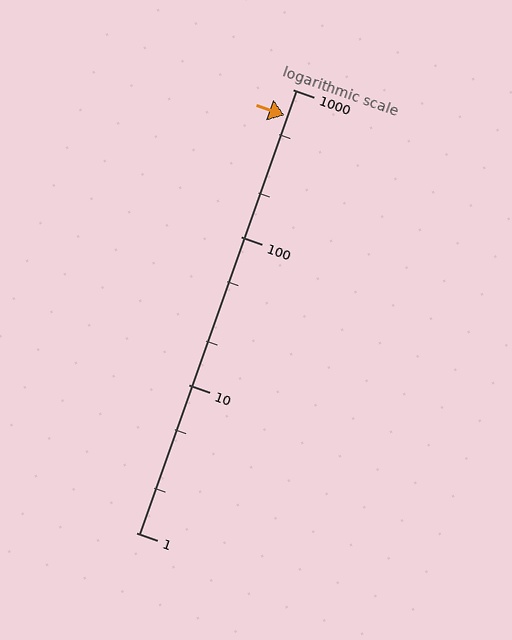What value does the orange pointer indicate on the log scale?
The pointer indicates approximately 670.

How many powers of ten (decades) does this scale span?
The scale spans 3 decades, from 1 to 1000.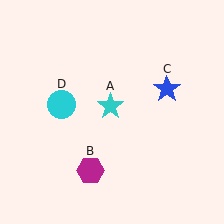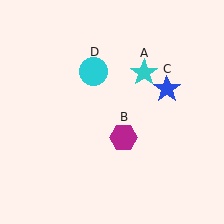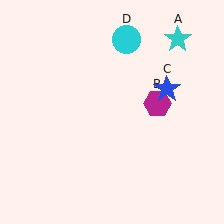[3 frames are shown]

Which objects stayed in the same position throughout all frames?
Blue star (object C) remained stationary.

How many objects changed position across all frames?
3 objects changed position: cyan star (object A), magenta hexagon (object B), cyan circle (object D).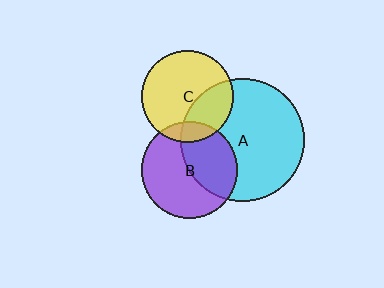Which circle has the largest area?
Circle A (cyan).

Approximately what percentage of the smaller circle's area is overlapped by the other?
Approximately 45%.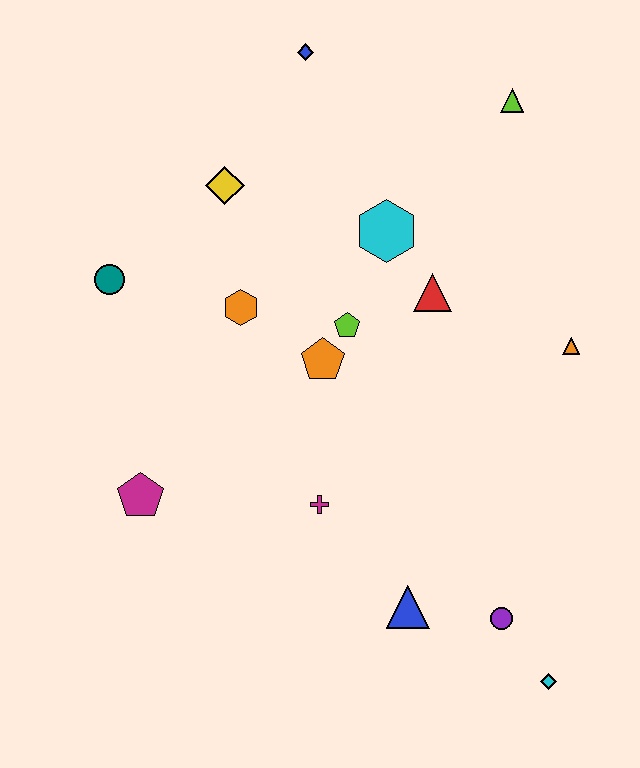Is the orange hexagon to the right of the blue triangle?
No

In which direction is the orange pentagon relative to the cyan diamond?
The orange pentagon is above the cyan diamond.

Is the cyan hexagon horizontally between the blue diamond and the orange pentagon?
No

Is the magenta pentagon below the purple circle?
No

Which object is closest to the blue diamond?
The yellow diamond is closest to the blue diamond.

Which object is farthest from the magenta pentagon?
The lime triangle is farthest from the magenta pentagon.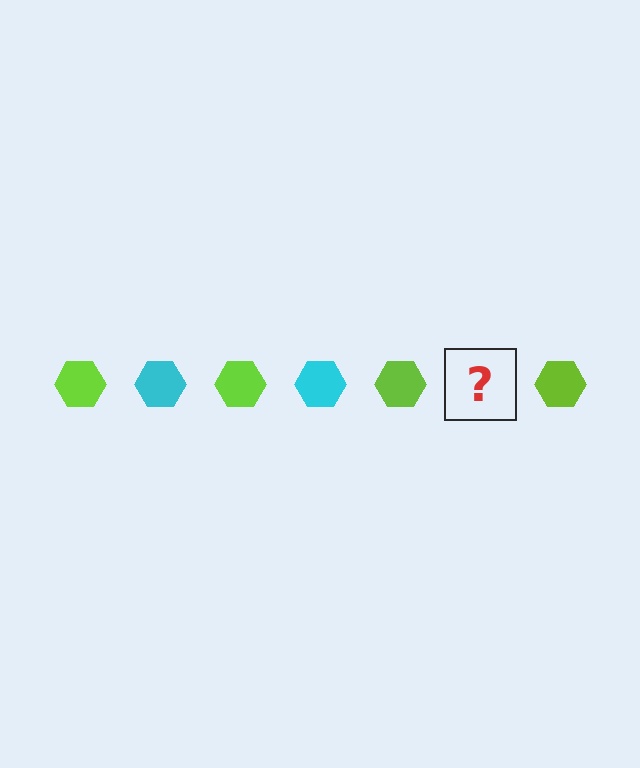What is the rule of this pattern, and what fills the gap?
The rule is that the pattern cycles through lime, cyan hexagons. The gap should be filled with a cyan hexagon.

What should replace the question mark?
The question mark should be replaced with a cyan hexagon.